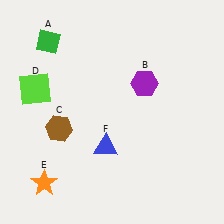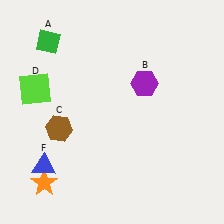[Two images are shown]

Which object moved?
The blue triangle (F) moved left.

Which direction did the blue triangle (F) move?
The blue triangle (F) moved left.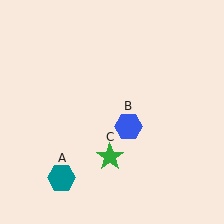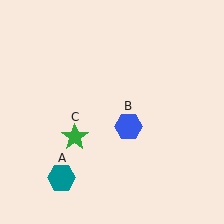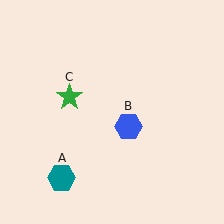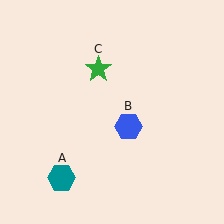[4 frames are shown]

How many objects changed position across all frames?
1 object changed position: green star (object C).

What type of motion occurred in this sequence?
The green star (object C) rotated clockwise around the center of the scene.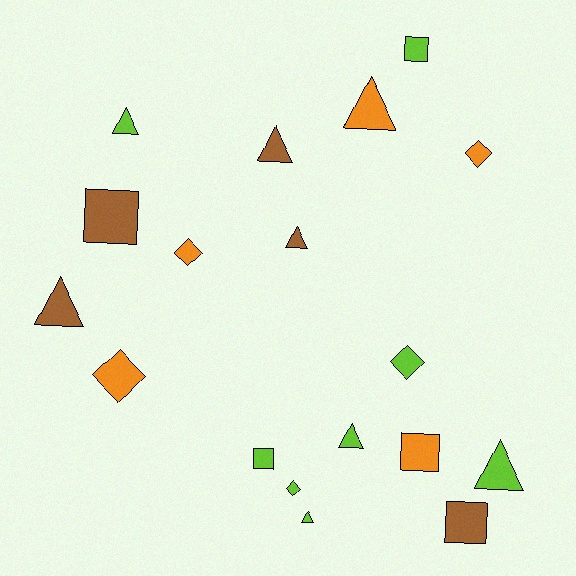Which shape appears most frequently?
Triangle, with 8 objects.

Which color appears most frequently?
Lime, with 8 objects.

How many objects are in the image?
There are 18 objects.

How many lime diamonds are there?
There are 2 lime diamonds.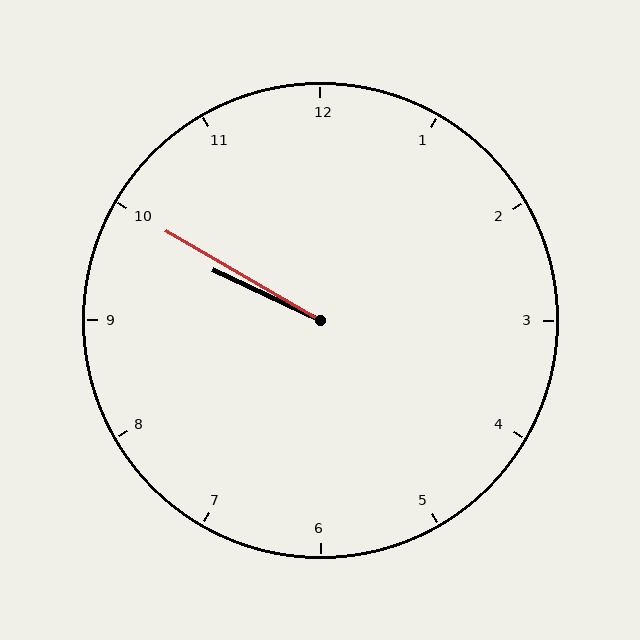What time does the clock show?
9:50.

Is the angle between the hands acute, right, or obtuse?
It is acute.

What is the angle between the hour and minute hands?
Approximately 5 degrees.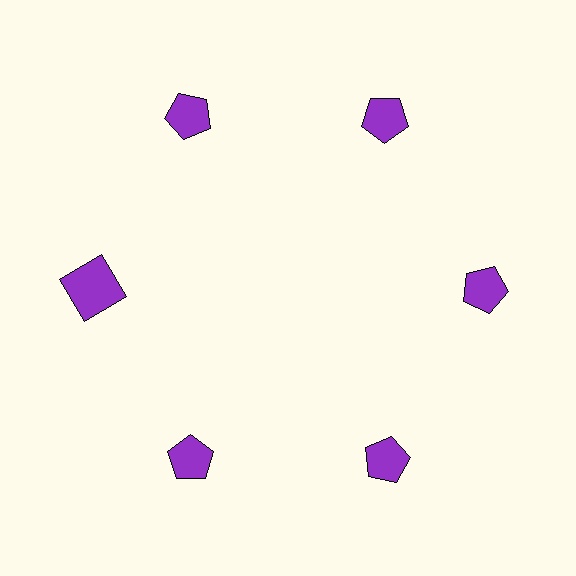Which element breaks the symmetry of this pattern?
The purple square at roughly the 9 o'clock position breaks the symmetry. All other shapes are purple pentagons.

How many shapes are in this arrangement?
There are 6 shapes arranged in a ring pattern.